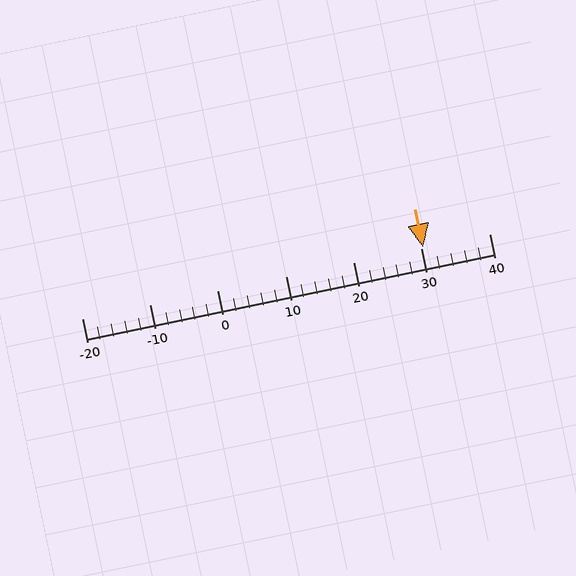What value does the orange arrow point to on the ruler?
The orange arrow points to approximately 30.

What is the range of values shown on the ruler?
The ruler shows values from -20 to 40.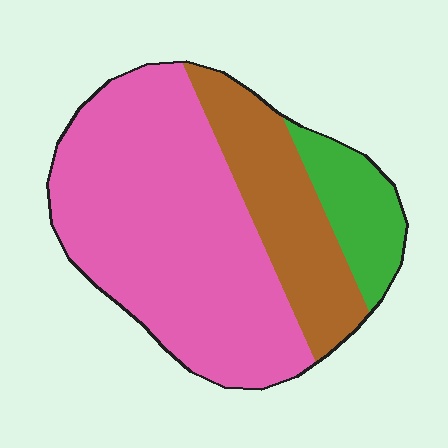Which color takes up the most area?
Pink, at roughly 60%.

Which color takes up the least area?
Green, at roughly 15%.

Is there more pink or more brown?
Pink.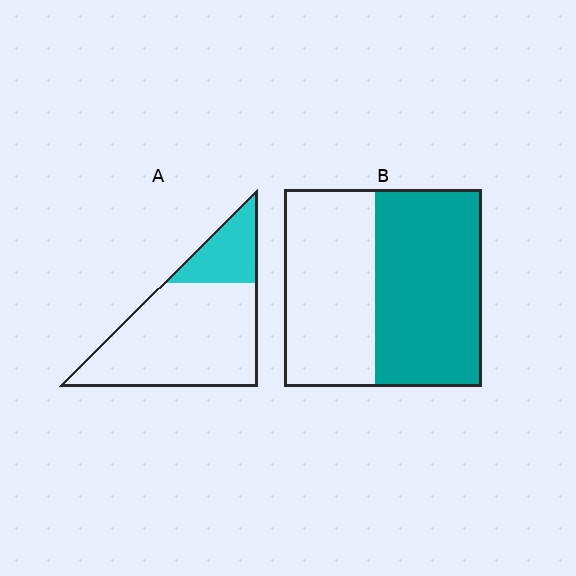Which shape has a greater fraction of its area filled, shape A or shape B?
Shape B.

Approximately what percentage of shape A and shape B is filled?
A is approximately 25% and B is approximately 55%.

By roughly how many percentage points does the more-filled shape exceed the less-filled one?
By roughly 30 percentage points (B over A).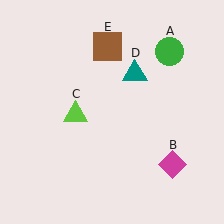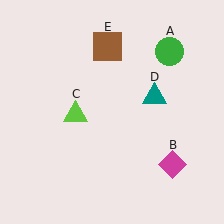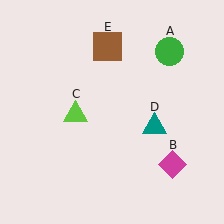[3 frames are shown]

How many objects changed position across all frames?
1 object changed position: teal triangle (object D).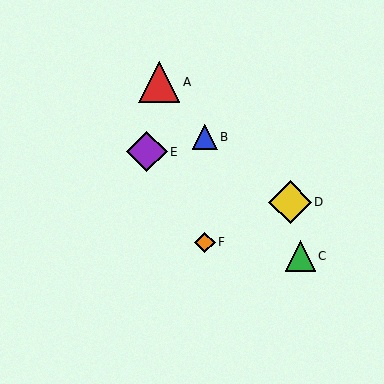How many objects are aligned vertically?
2 objects (B, F) are aligned vertically.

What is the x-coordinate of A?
Object A is at x≈159.